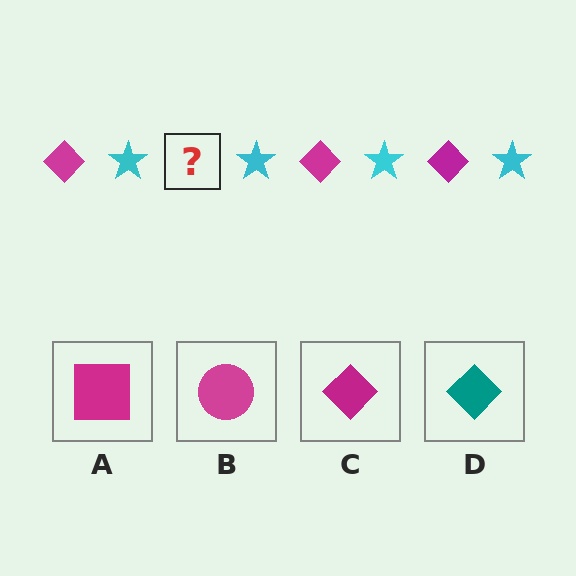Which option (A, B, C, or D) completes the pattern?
C.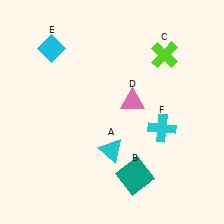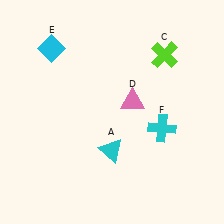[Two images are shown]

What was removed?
The teal square (B) was removed in Image 2.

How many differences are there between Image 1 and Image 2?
There is 1 difference between the two images.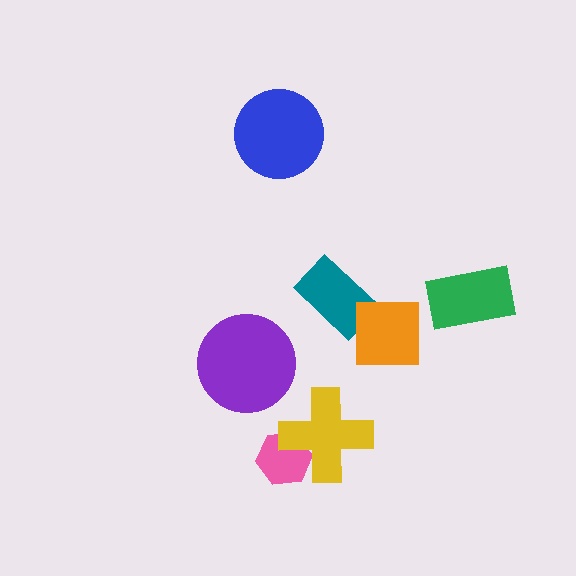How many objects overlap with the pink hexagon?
1 object overlaps with the pink hexagon.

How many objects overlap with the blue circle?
0 objects overlap with the blue circle.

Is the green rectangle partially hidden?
No, no other shape covers it.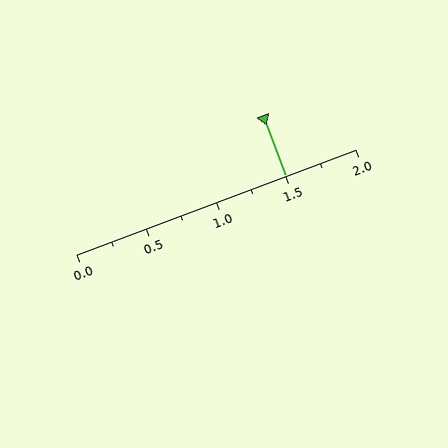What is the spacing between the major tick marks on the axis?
The major ticks are spaced 0.5 apart.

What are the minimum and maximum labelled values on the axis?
The axis runs from 0.0 to 2.0.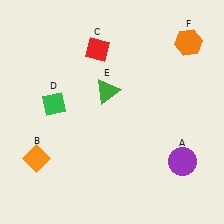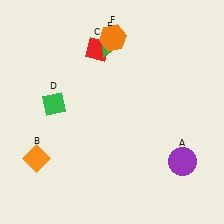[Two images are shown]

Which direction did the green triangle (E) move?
The green triangle (E) moved up.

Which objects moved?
The objects that moved are: the green triangle (E), the orange hexagon (F).